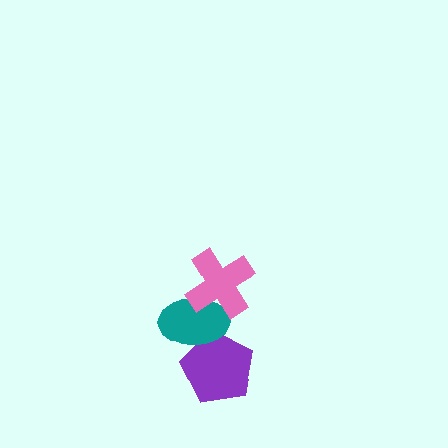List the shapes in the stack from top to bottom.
From top to bottom: the pink cross, the teal ellipse, the purple pentagon.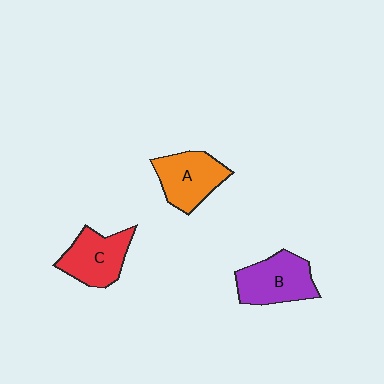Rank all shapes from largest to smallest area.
From largest to smallest: B (purple), A (orange), C (red).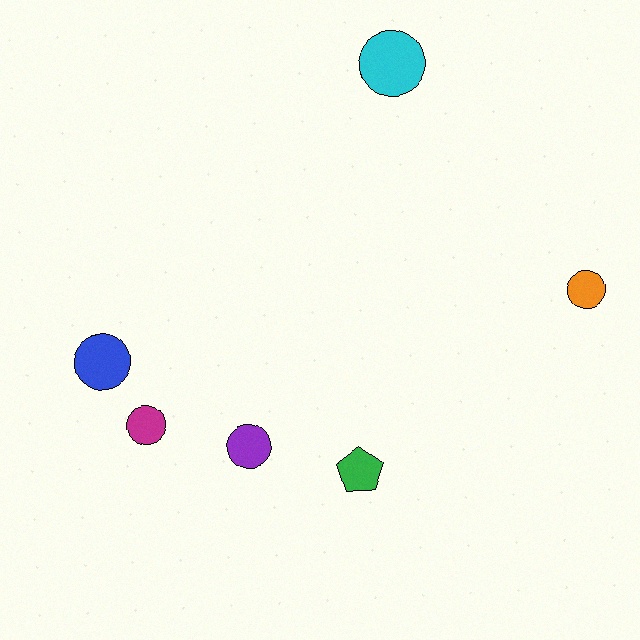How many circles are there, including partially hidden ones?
There are 5 circles.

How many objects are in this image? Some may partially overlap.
There are 6 objects.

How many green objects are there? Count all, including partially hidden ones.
There is 1 green object.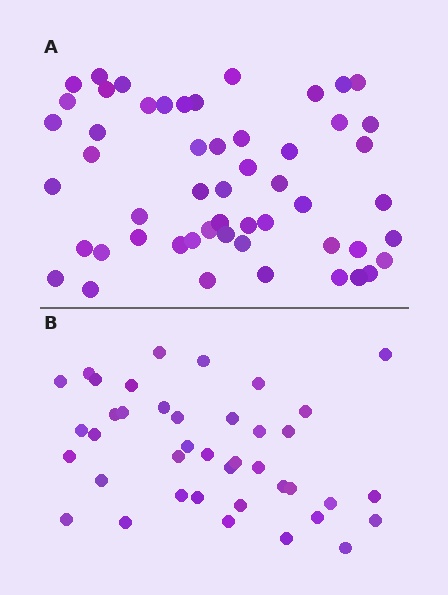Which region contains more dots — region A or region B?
Region A (the top region) has more dots.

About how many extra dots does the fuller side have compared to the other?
Region A has approximately 15 more dots than region B.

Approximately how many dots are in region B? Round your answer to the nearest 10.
About 40 dots.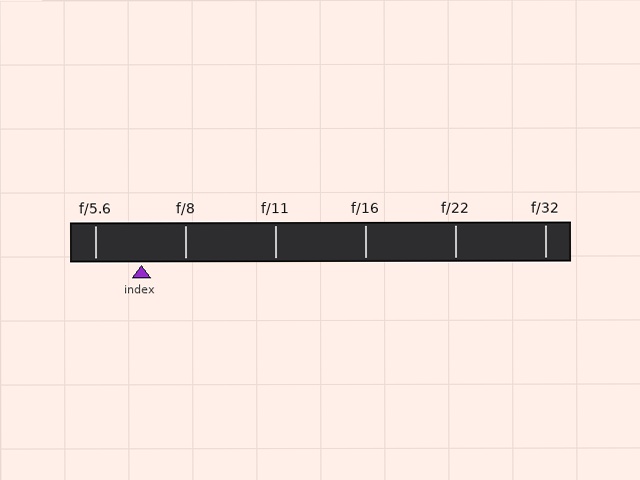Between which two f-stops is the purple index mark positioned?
The index mark is between f/5.6 and f/8.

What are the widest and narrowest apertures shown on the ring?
The widest aperture shown is f/5.6 and the narrowest is f/32.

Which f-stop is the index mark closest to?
The index mark is closest to f/8.